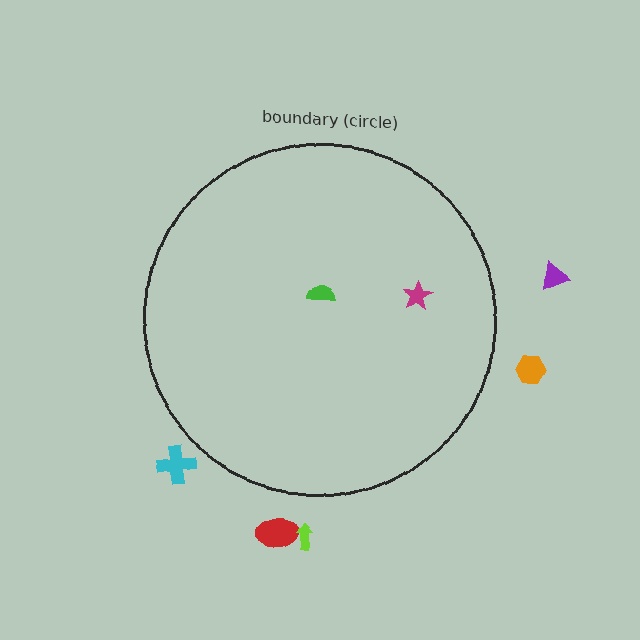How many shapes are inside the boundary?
2 inside, 5 outside.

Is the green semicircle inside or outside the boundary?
Inside.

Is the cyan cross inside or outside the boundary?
Outside.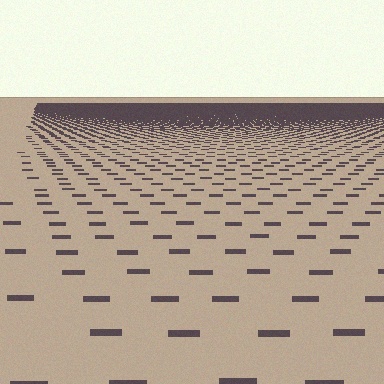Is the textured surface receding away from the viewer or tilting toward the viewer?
The surface is receding away from the viewer. Texture elements get smaller and denser toward the top.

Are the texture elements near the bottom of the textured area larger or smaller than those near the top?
Larger. Near the bottom, elements are closer to the viewer and appear at a bigger on-screen size.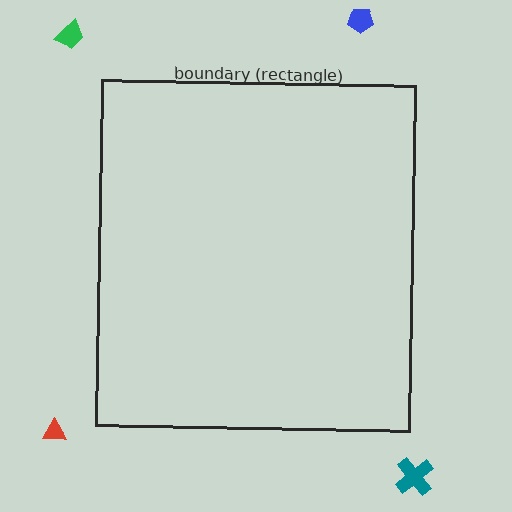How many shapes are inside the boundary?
0 inside, 4 outside.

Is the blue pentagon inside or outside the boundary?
Outside.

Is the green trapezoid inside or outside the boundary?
Outside.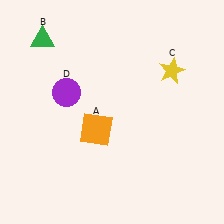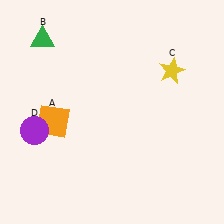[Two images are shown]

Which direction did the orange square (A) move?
The orange square (A) moved left.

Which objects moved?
The objects that moved are: the orange square (A), the purple circle (D).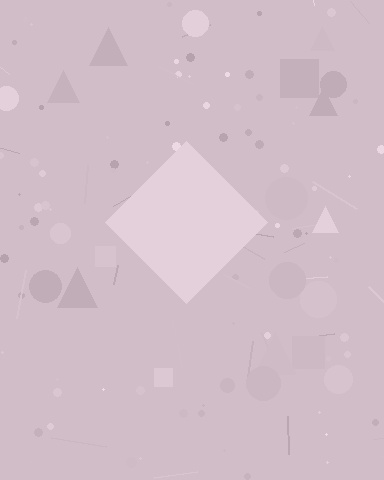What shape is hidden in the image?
A diamond is hidden in the image.